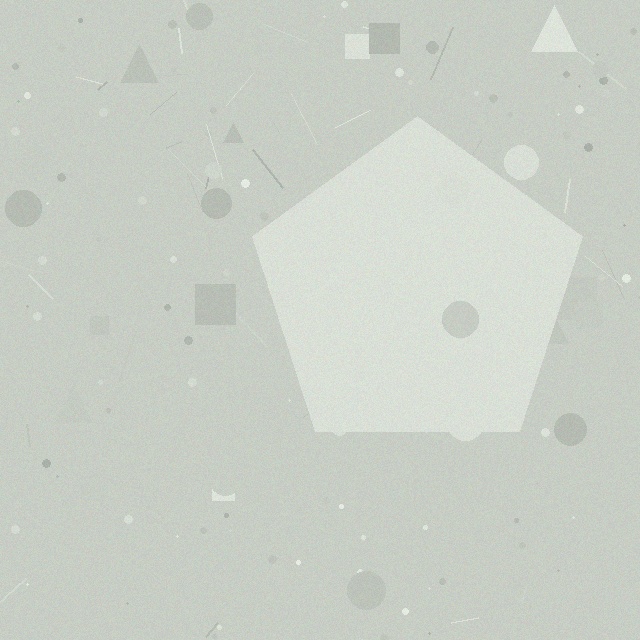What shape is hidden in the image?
A pentagon is hidden in the image.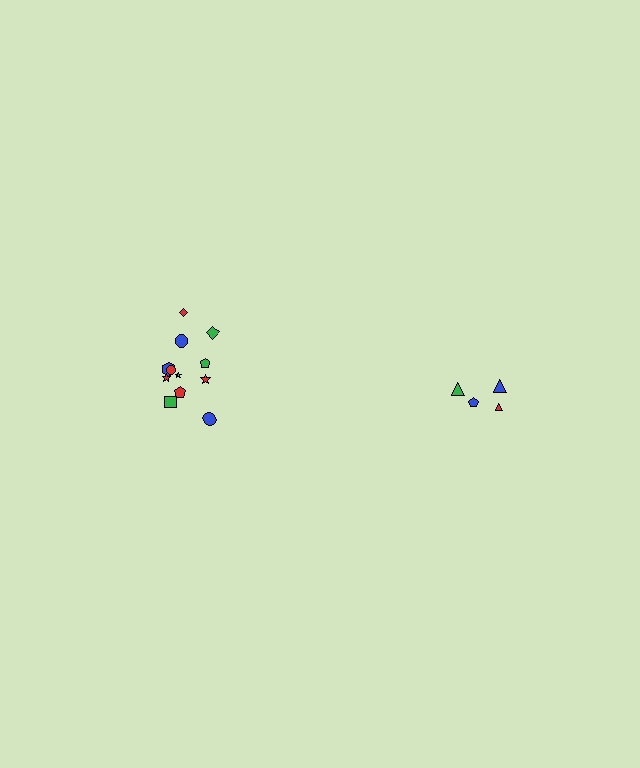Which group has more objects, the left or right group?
The left group.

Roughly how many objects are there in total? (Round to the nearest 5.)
Roughly 15 objects in total.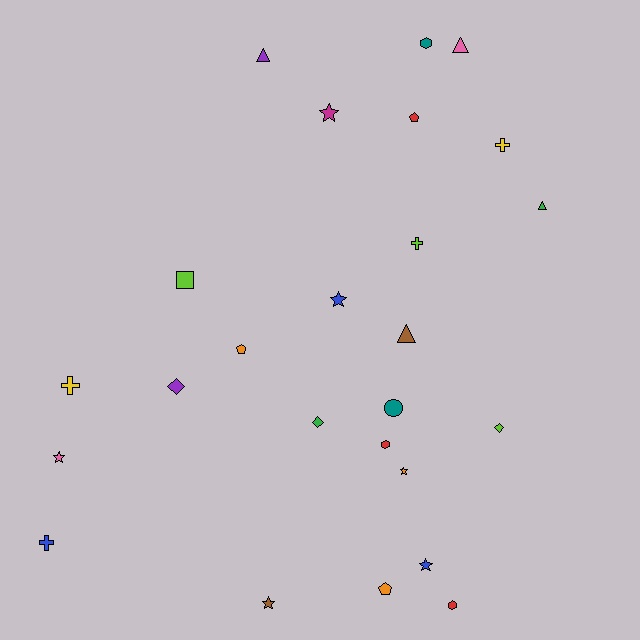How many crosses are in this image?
There are 4 crosses.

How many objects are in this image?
There are 25 objects.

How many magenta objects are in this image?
There is 1 magenta object.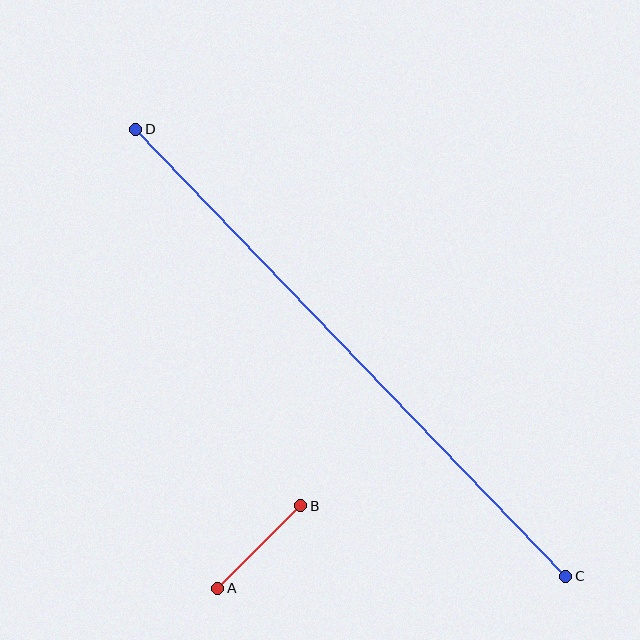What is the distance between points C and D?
The distance is approximately 621 pixels.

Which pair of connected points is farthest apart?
Points C and D are farthest apart.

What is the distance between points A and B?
The distance is approximately 117 pixels.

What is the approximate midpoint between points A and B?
The midpoint is at approximately (259, 547) pixels.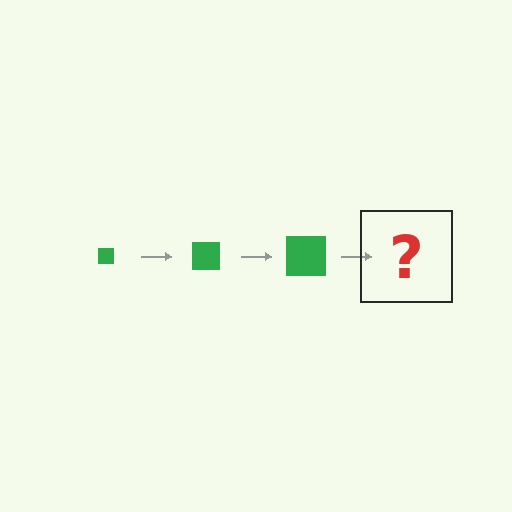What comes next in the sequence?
The next element should be a green square, larger than the previous one.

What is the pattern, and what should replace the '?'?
The pattern is that the square gets progressively larger each step. The '?' should be a green square, larger than the previous one.